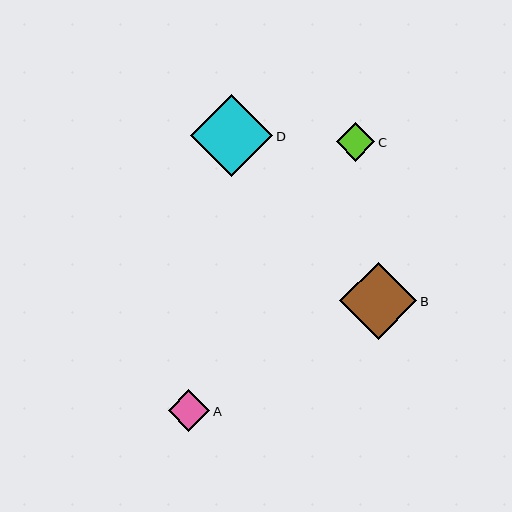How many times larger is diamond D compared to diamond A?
Diamond D is approximately 2.0 times the size of diamond A.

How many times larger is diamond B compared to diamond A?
Diamond B is approximately 1.9 times the size of diamond A.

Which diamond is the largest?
Diamond D is the largest with a size of approximately 82 pixels.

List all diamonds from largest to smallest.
From largest to smallest: D, B, A, C.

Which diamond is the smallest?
Diamond C is the smallest with a size of approximately 39 pixels.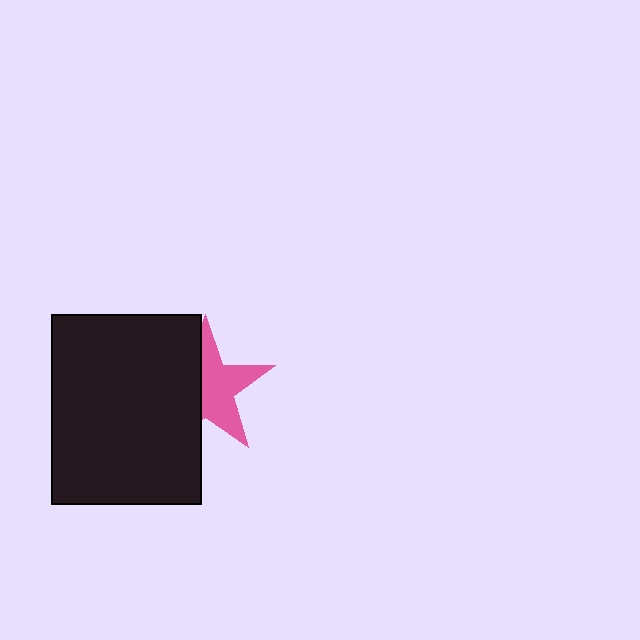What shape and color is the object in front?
The object in front is a black rectangle.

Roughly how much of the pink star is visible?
About half of it is visible (roughly 56%).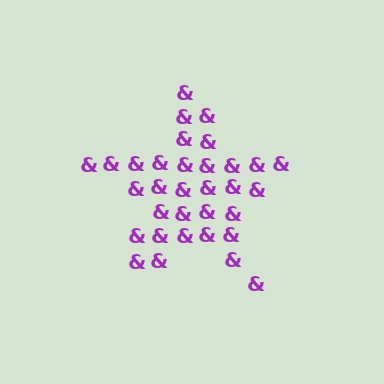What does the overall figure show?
The overall figure shows a star.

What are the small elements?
The small elements are ampersands.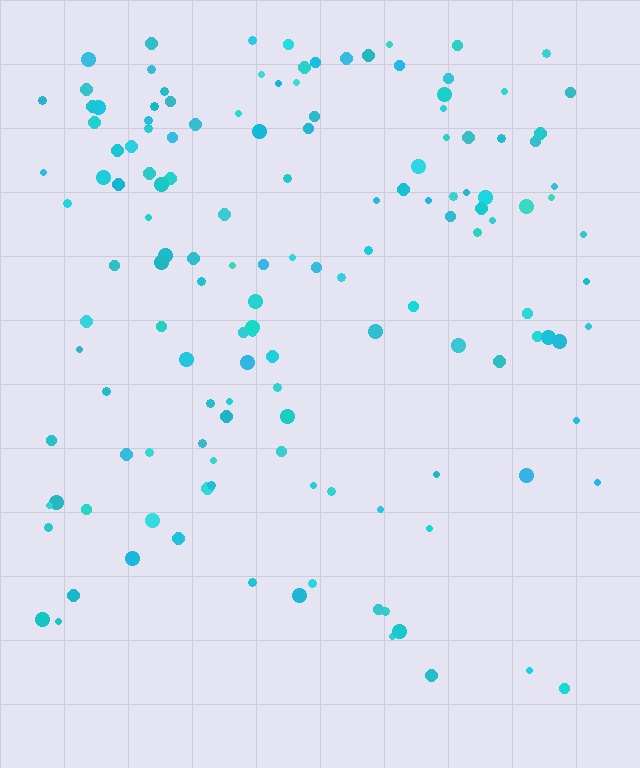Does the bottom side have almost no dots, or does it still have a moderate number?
Still a moderate number, just noticeably fewer than the top.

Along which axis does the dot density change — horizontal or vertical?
Vertical.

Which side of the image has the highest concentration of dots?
The top.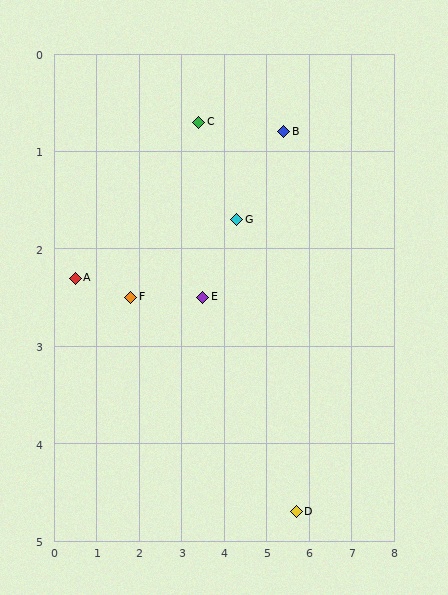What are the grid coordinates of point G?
Point G is at approximately (4.3, 1.7).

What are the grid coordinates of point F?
Point F is at approximately (1.8, 2.5).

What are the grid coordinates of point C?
Point C is at approximately (3.4, 0.7).